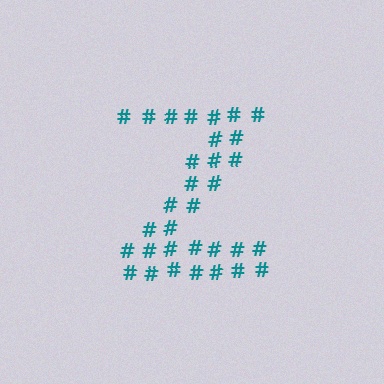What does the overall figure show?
The overall figure shows the letter Z.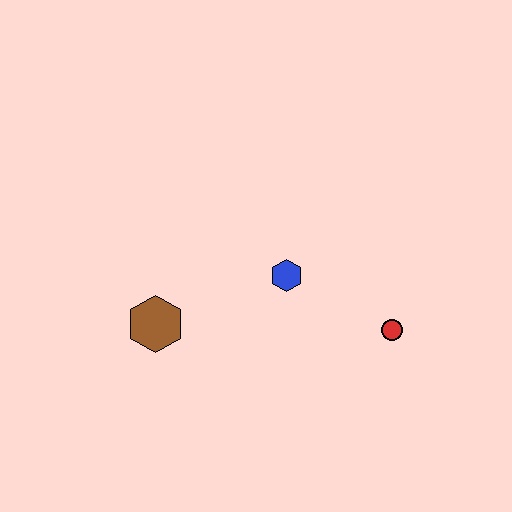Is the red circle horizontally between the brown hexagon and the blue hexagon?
No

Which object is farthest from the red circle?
The brown hexagon is farthest from the red circle.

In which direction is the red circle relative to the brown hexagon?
The red circle is to the right of the brown hexagon.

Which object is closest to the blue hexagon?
The red circle is closest to the blue hexagon.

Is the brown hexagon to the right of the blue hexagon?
No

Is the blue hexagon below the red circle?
No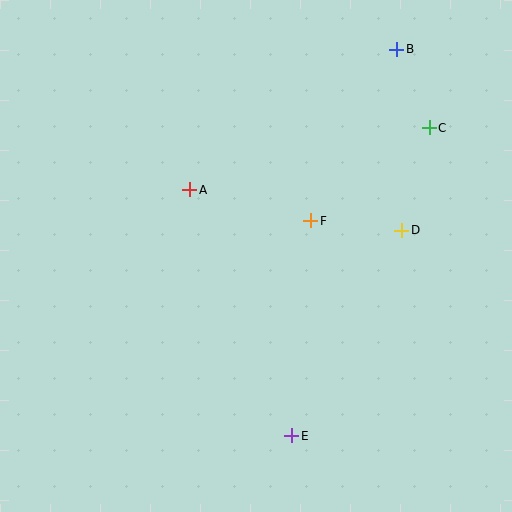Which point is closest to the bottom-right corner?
Point E is closest to the bottom-right corner.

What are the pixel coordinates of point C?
Point C is at (429, 128).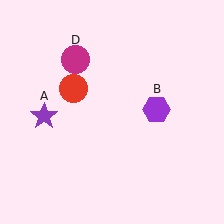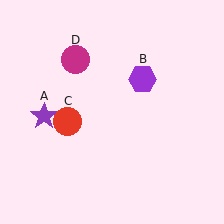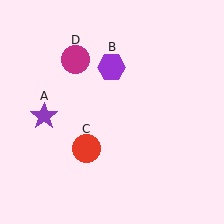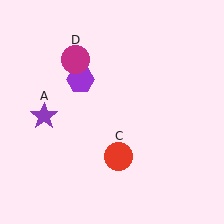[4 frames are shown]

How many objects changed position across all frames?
2 objects changed position: purple hexagon (object B), red circle (object C).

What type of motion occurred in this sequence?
The purple hexagon (object B), red circle (object C) rotated counterclockwise around the center of the scene.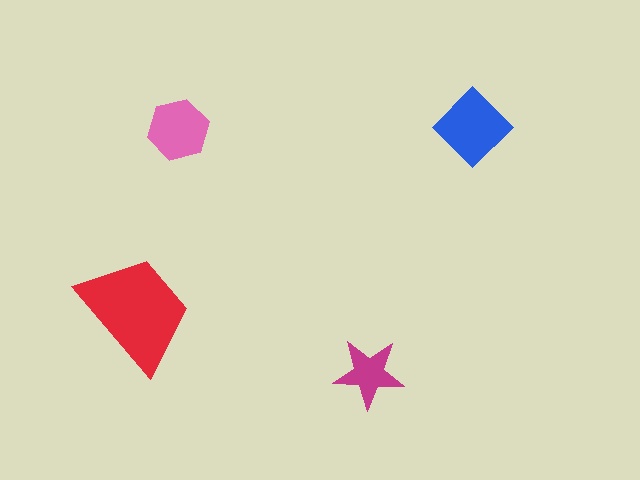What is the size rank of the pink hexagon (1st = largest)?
3rd.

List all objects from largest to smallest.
The red trapezoid, the blue diamond, the pink hexagon, the magenta star.